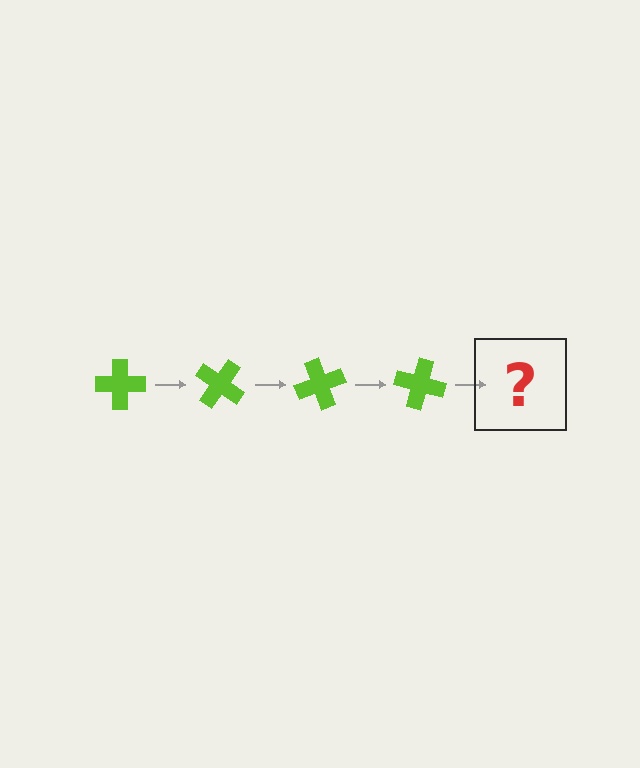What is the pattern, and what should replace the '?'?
The pattern is that the cross rotates 35 degrees each step. The '?' should be a lime cross rotated 140 degrees.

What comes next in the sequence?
The next element should be a lime cross rotated 140 degrees.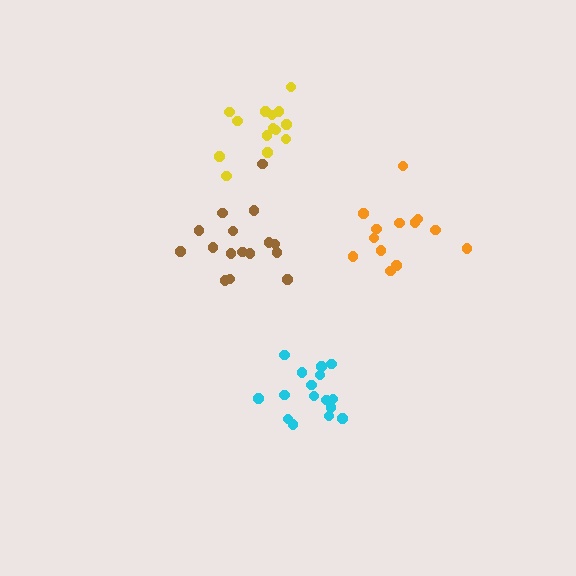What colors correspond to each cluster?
The clusters are colored: orange, cyan, yellow, brown.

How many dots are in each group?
Group 1: 13 dots, Group 2: 16 dots, Group 3: 14 dots, Group 4: 16 dots (59 total).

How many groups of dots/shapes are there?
There are 4 groups.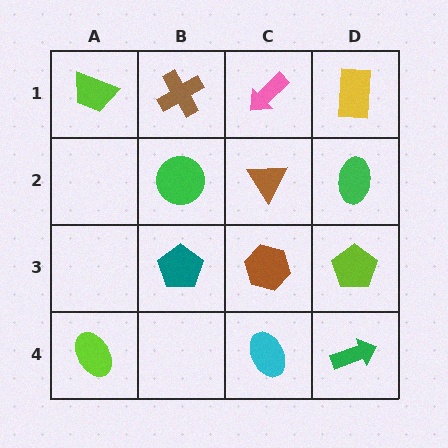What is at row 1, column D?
A yellow rectangle.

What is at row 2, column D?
A green ellipse.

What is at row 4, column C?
A cyan ellipse.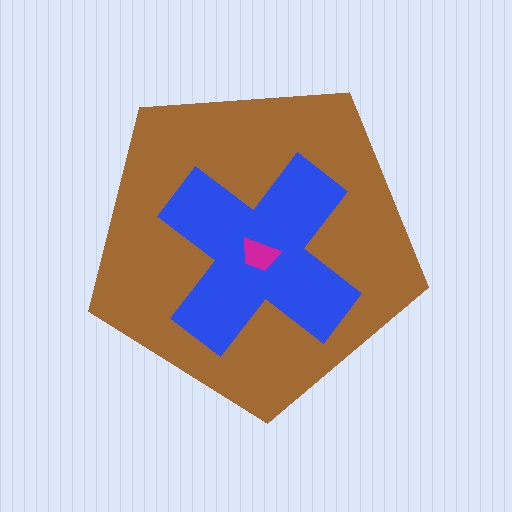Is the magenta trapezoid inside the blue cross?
Yes.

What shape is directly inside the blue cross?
The magenta trapezoid.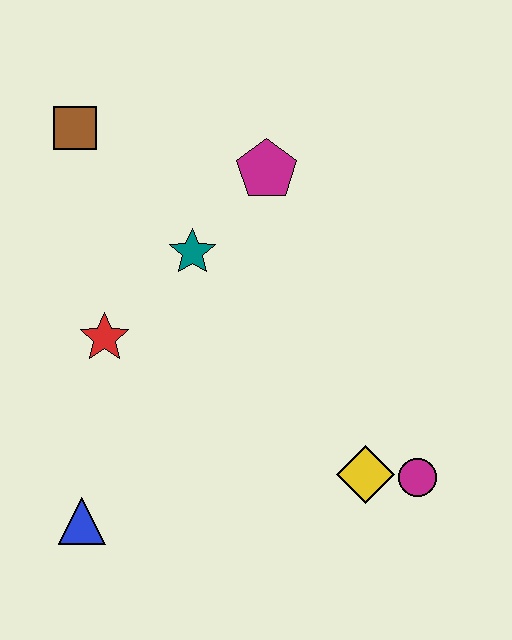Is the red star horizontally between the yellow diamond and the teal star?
No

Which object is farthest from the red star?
The magenta circle is farthest from the red star.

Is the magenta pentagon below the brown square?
Yes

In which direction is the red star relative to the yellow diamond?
The red star is to the left of the yellow diamond.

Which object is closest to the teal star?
The magenta pentagon is closest to the teal star.